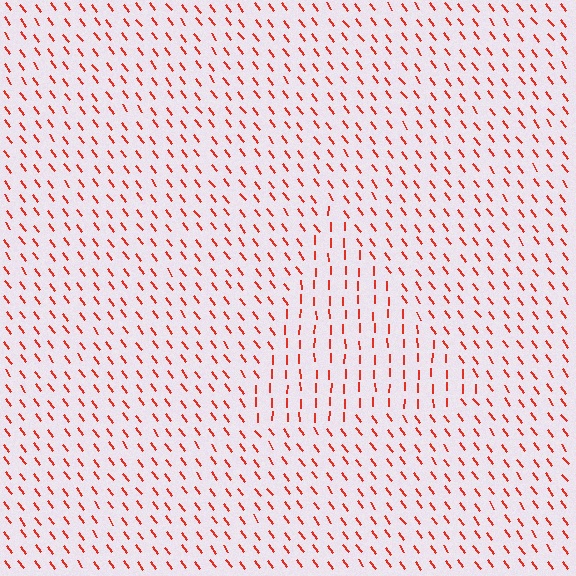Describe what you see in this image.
The image is filled with small red line segments. A triangle region in the image has lines oriented differently from the surrounding lines, creating a visible texture boundary.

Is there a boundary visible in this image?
Yes, there is a texture boundary formed by a change in line orientation.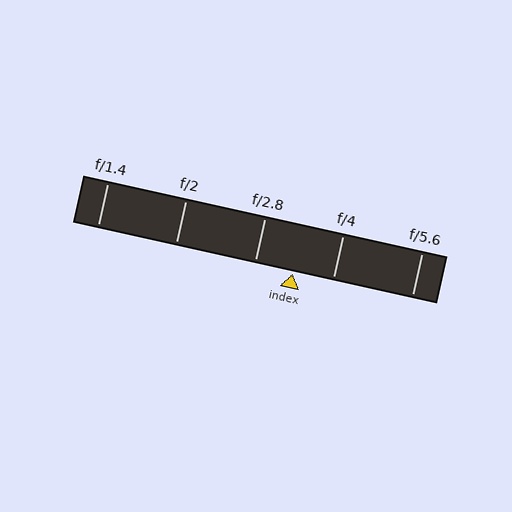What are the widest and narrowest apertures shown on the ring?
The widest aperture shown is f/1.4 and the narrowest is f/5.6.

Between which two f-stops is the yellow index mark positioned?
The index mark is between f/2.8 and f/4.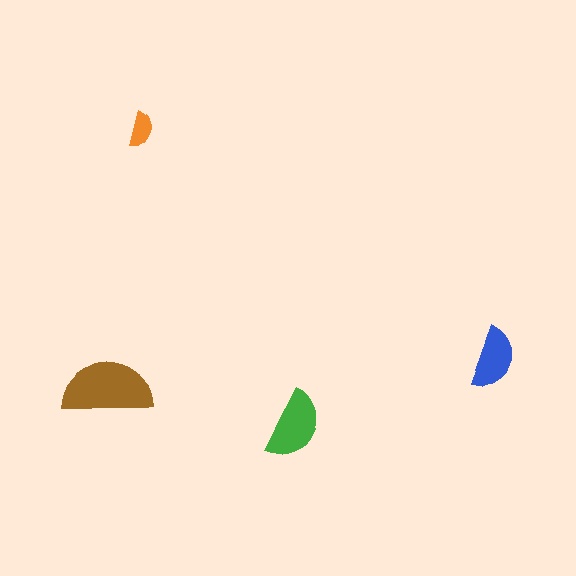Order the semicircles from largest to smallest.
the brown one, the green one, the blue one, the orange one.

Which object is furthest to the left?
The brown semicircle is leftmost.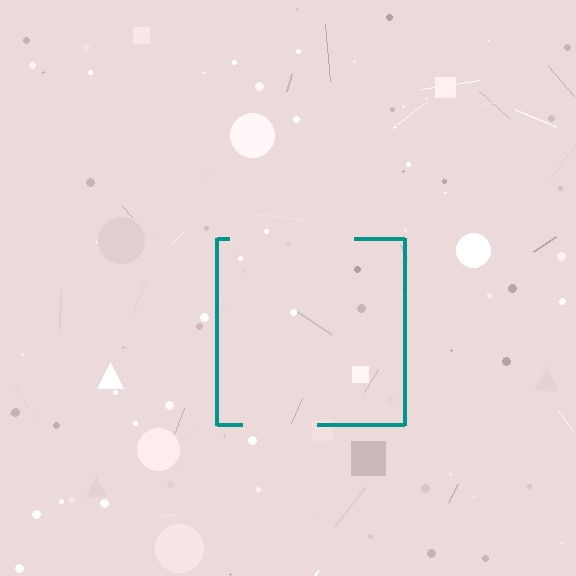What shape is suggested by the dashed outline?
The dashed outline suggests a square.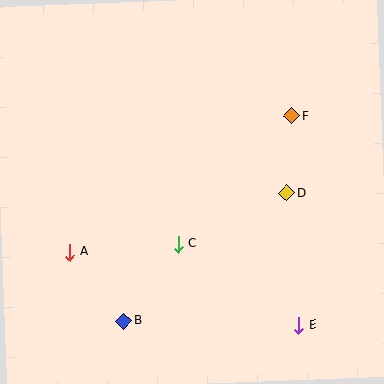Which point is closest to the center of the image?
Point C at (178, 244) is closest to the center.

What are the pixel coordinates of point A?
Point A is at (70, 252).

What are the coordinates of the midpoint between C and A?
The midpoint between C and A is at (124, 248).